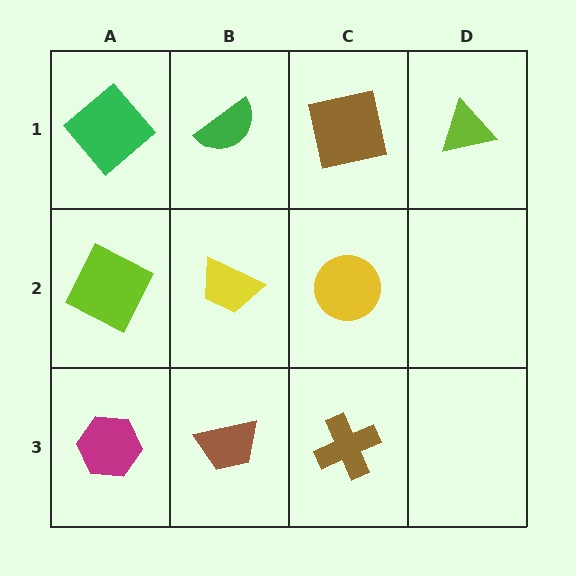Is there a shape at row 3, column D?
No, that cell is empty.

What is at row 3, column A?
A magenta hexagon.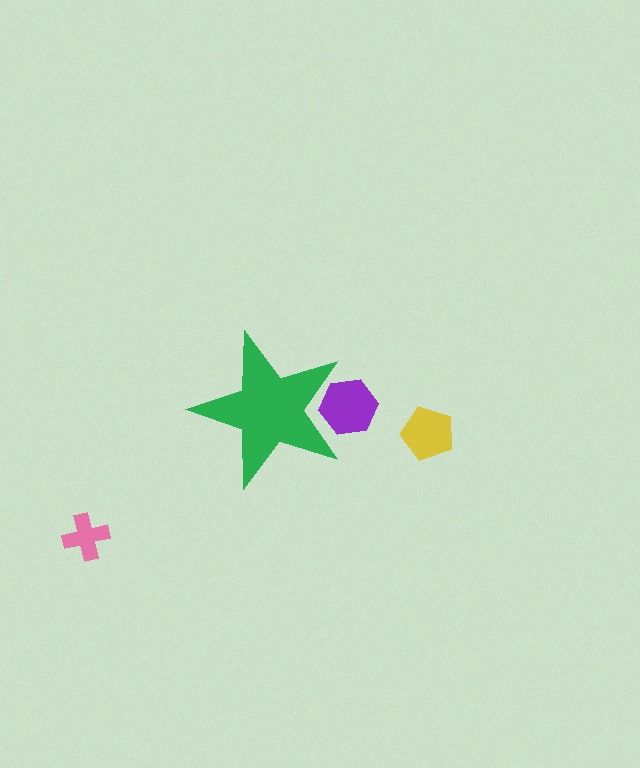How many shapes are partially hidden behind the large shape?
1 shape is partially hidden.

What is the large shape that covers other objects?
A green star.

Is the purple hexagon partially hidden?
Yes, the purple hexagon is partially hidden behind the green star.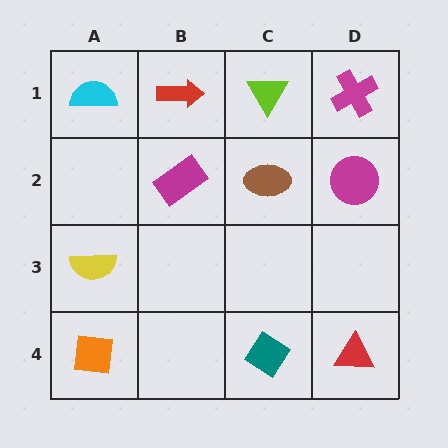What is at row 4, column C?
A teal diamond.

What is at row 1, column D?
A magenta cross.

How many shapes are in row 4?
3 shapes.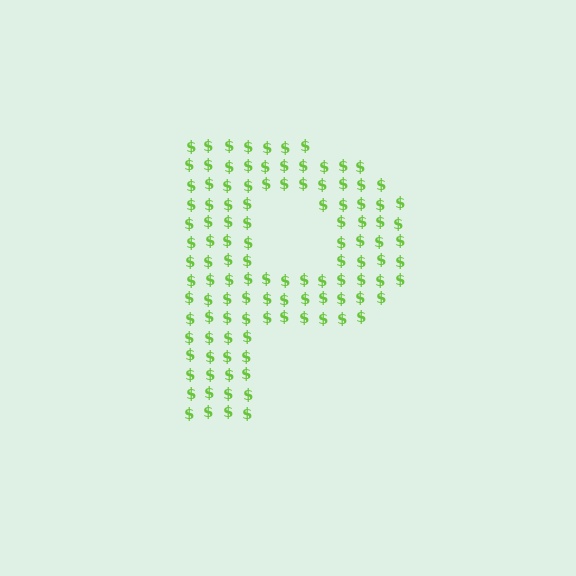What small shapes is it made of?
It is made of small dollar signs.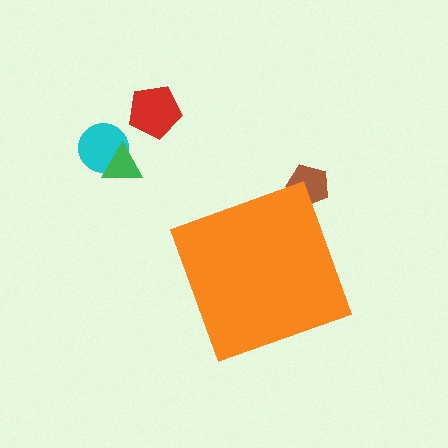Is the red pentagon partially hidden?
No, the red pentagon is fully visible.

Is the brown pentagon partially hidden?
Yes, the brown pentagon is partially hidden behind the orange diamond.